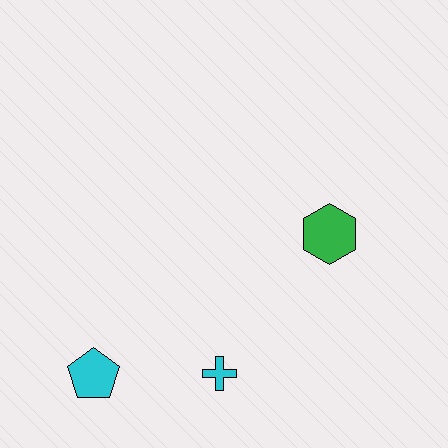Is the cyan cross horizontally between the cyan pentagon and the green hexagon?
Yes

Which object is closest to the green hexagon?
The cyan cross is closest to the green hexagon.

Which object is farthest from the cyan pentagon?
The green hexagon is farthest from the cyan pentagon.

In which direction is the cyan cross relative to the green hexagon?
The cyan cross is below the green hexagon.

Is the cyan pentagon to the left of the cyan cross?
Yes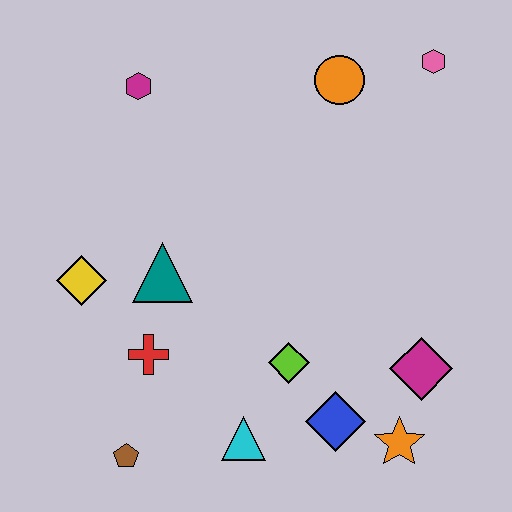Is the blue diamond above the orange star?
Yes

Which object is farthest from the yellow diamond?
The pink hexagon is farthest from the yellow diamond.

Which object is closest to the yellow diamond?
The teal triangle is closest to the yellow diamond.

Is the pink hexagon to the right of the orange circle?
Yes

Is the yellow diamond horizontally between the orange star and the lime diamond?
No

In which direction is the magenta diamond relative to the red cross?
The magenta diamond is to the right of the red cross.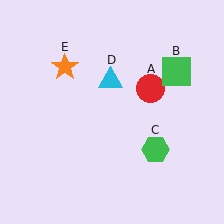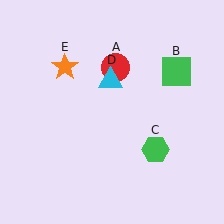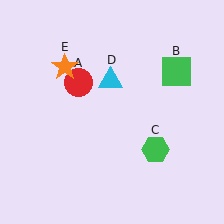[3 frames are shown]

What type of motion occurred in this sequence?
The red circle (object A) rotated counterclockwise around the center of the scene.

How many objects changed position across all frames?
1 object changed position: red circle (object A).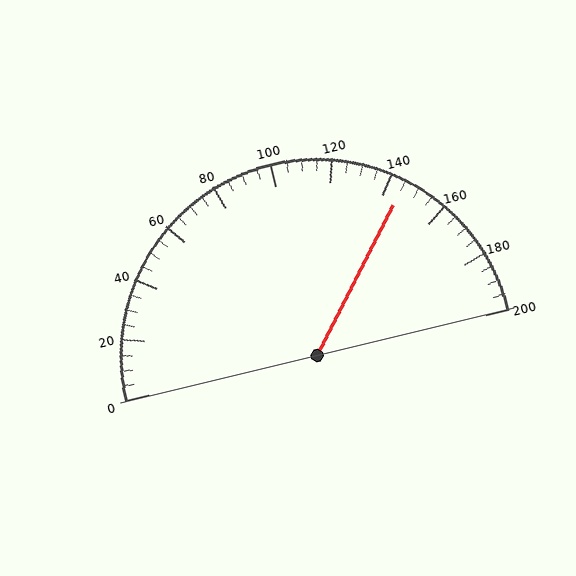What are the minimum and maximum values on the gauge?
The gauge ranges from 0 to 200.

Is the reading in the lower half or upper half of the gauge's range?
The reading is in the upper half of the range (0 to 200).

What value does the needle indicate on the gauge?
The needle indicates approximately 145.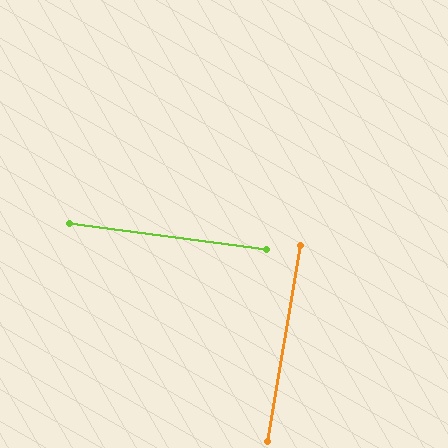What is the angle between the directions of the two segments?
Approximately 88 degrees.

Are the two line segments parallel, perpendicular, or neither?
Perpendicular — they meet at approximately 88°.